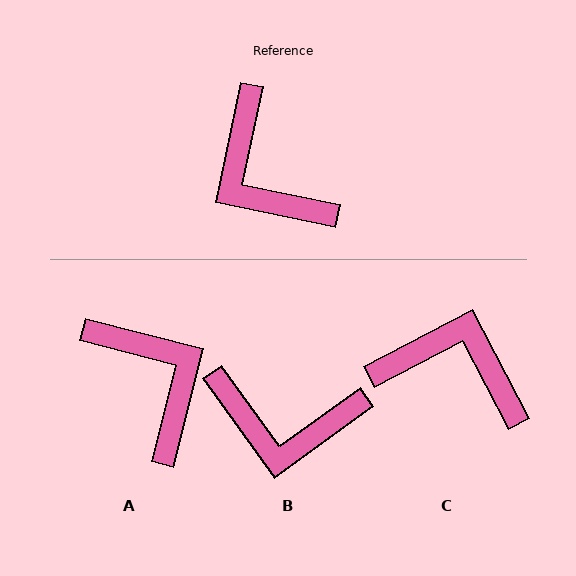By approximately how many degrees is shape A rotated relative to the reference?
Approximately 177 degrees counter-clockwise.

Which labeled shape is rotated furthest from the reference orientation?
A, about 177 degrees away.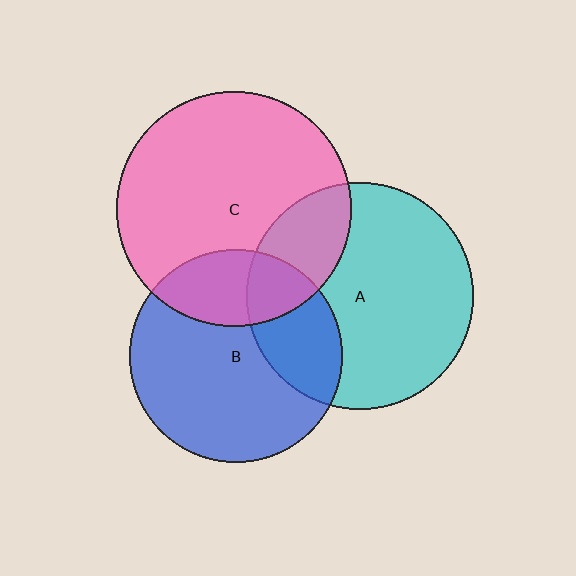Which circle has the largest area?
Circle C (pink).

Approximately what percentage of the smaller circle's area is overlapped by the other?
Approximately 25%.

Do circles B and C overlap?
Yes.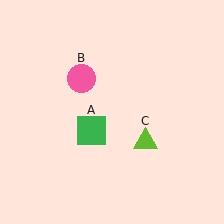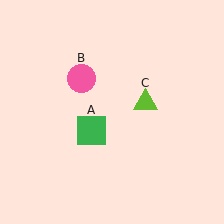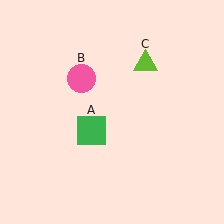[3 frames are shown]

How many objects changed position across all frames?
1 object changed position: lime triangle (object C).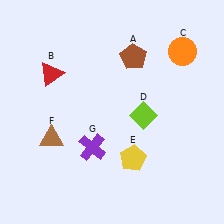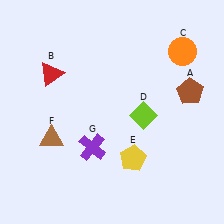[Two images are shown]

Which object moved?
The brown pentagon (A) moved right.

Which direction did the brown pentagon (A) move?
The brown pentagon (A) moved right.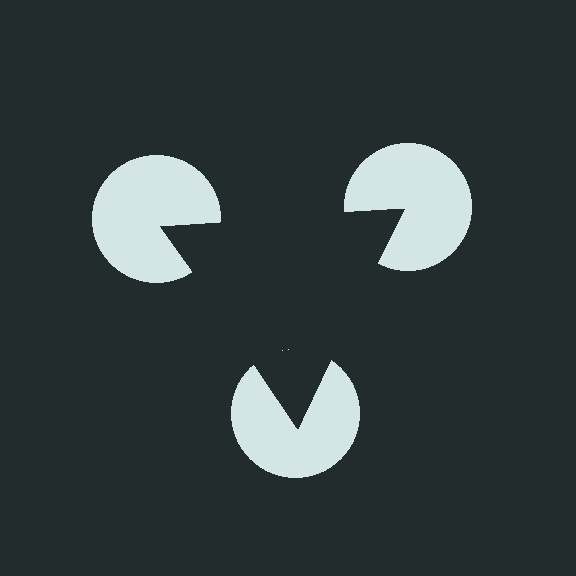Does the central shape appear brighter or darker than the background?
It typically appears slightly darker than the background, even though no actual brightness change is drawn.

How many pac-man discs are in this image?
There are 3 — one at each vertex of the illusory triangle.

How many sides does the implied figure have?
3 sides.